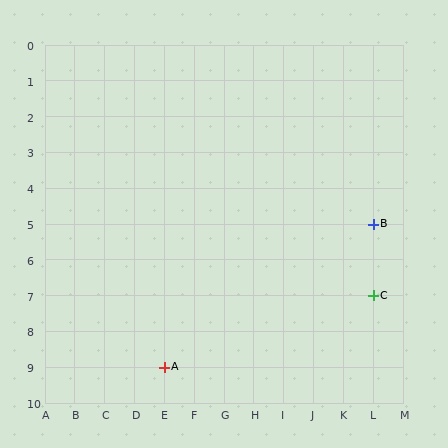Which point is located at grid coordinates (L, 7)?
Point C is at (L, 7).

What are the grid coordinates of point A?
Point A is at grid coordinates (E, 9).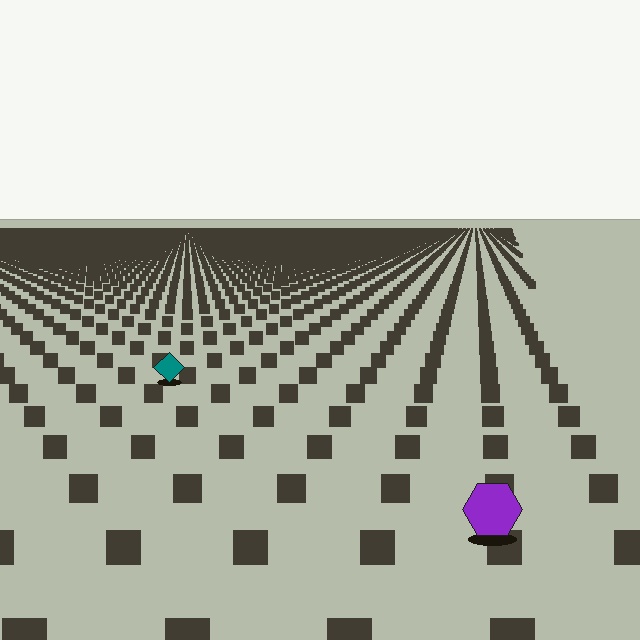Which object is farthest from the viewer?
The teal diamond is farthest from the viewer. It appears smaller and the ground texture around it is denser.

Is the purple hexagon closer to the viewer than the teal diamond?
Yes. The purple hexagon is closer — you can tell from the texture gradient: the ground texture is coarser near it.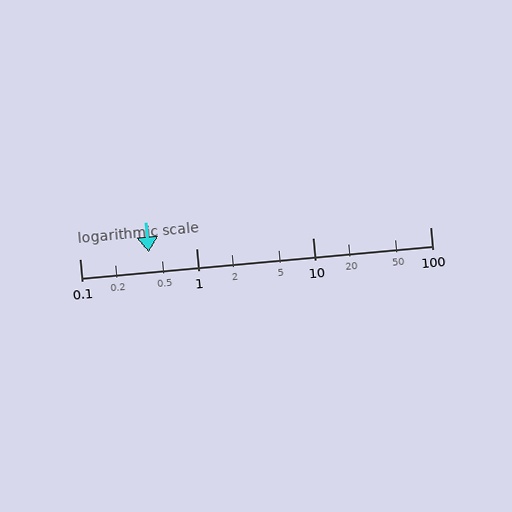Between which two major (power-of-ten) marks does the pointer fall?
The pointer is between 0.1 and 1.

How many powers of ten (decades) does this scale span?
The scale spans 3 decades, from 0.1 to 100.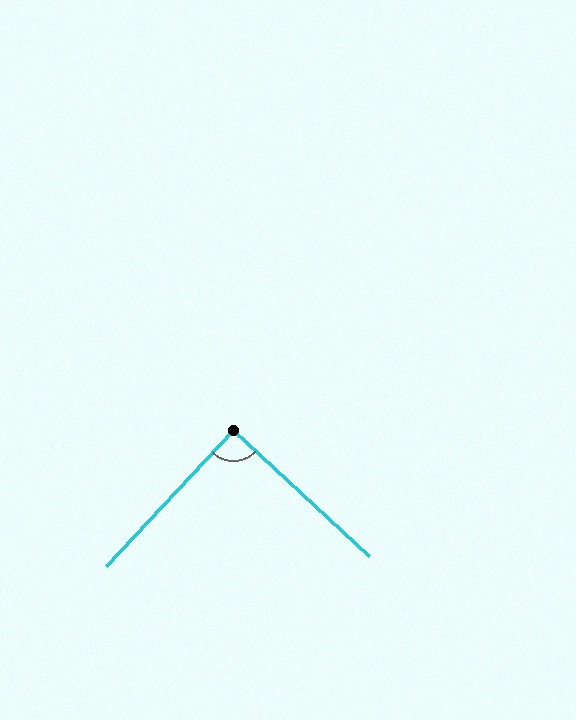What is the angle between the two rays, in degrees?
Approximately 90 degrees.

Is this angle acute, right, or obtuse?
It is approximately a right angle.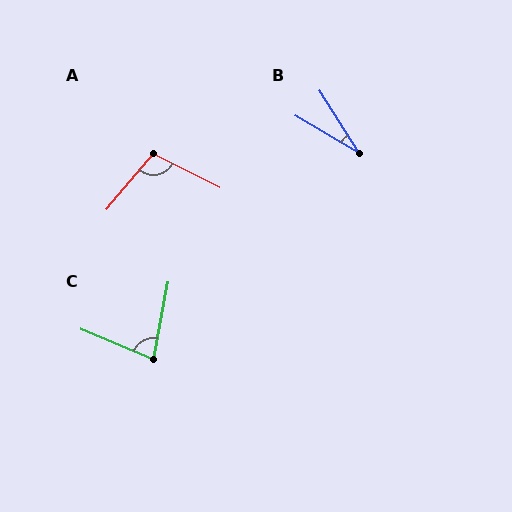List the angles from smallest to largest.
B (27°), C (78°), A (104°).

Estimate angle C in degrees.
Approximately 78 degrees.